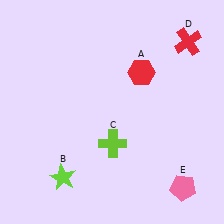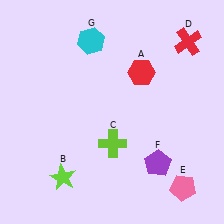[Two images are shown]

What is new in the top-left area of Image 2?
A cyan hexagon (G) was added in the top-left area of Image 2.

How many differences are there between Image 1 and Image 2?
There are 2 differences between the two images.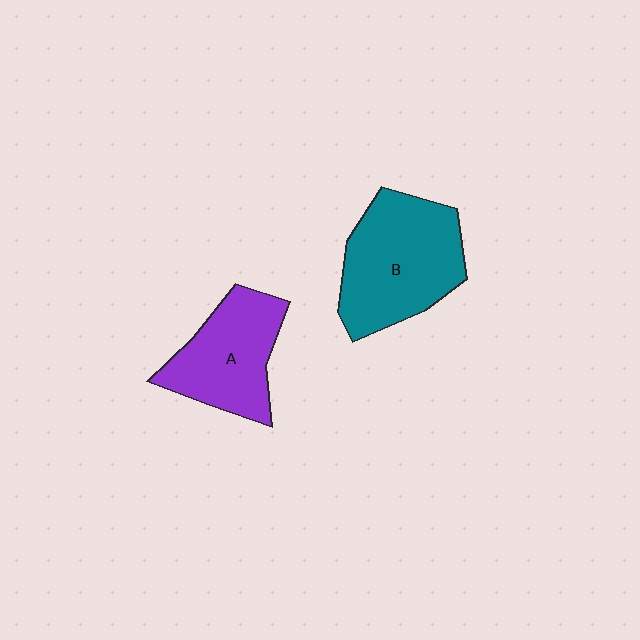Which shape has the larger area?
Shape B (teal).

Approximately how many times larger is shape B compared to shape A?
Approximately 1.3 times.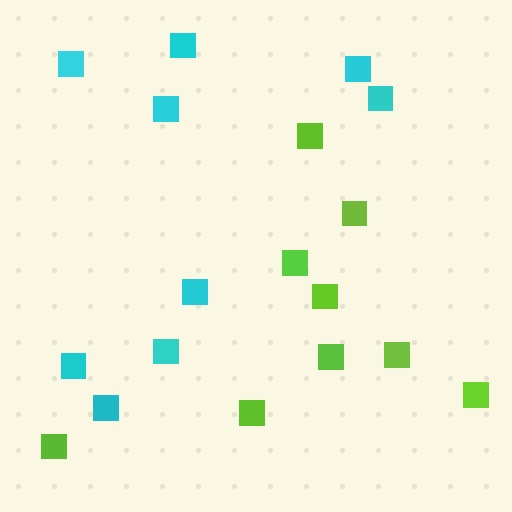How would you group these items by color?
There are 2 groups: one group of cyan squares (9) and one group of lime squares (9).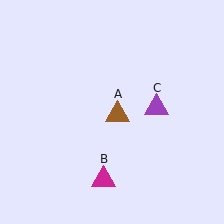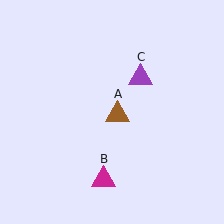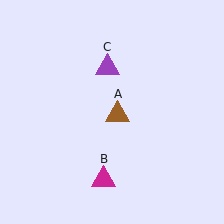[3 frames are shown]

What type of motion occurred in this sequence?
The purple triangle (object C) rotated counterclockwise around the center of the scene.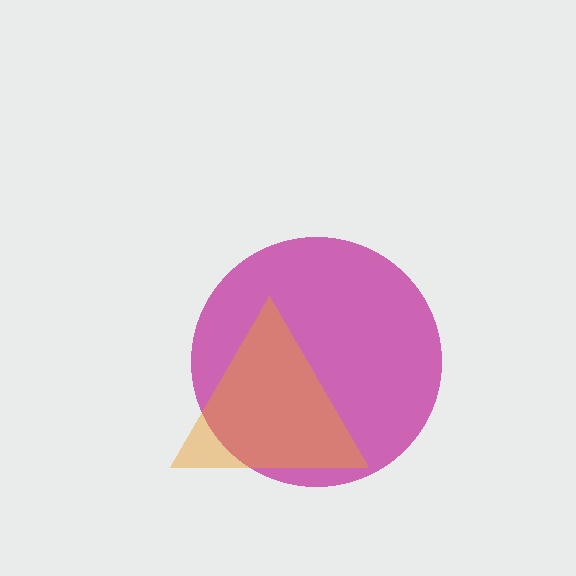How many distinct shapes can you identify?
There are 2 distinct shapes: a magenta circle, an orange triangle.